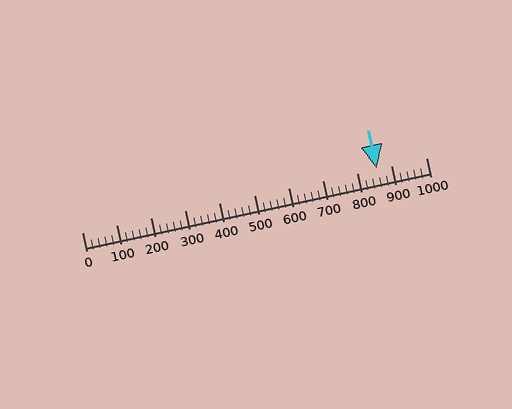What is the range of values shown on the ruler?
The ruler shows values from 0 to 1000.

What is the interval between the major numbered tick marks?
The major tick marks are spaced 100 units apart.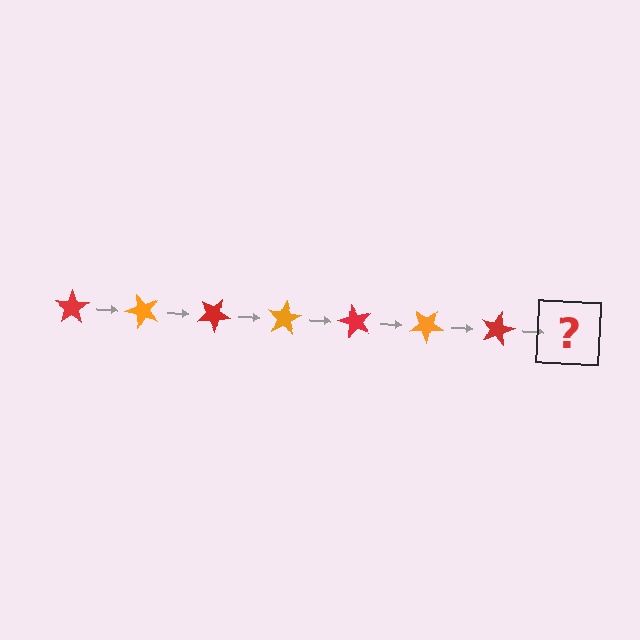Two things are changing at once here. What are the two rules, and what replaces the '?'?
The two rules are that it rotates 50 degrees each step and the color cycles through red and orange. The '?' should be an orange star, rotated 350 degrees from the start.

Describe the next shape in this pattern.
It should be an orange star, rotated 350 degrees from the start.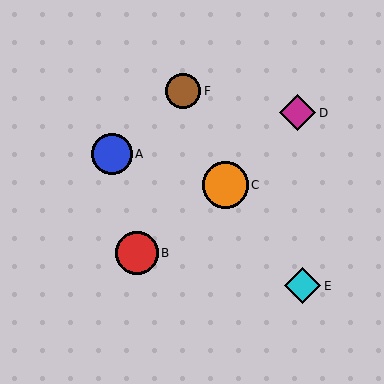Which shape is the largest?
The orange circle (labeled C) is the largest.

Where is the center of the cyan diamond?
The center of the cyan diamond is at (302, 286).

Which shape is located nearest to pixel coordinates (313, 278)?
The cyan diamond (labeled E) at (302, 286) is nearest to that location.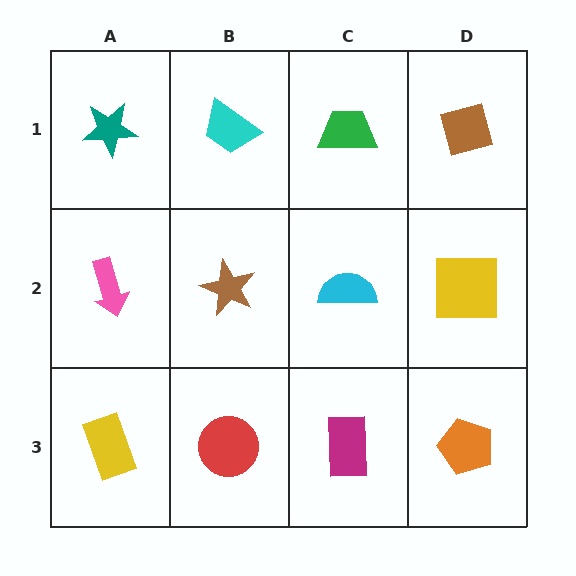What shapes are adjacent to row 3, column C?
A cyan semicircle (row 2, column C), a red circle (row 3, column B), an orange pentagon (row 3, column D).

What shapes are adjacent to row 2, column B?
A cyan trapezoid (row 1, column B), a red circle (row 3, column B), a pink arrow (row 2, column A), a cyan semicircle (row 2, column C).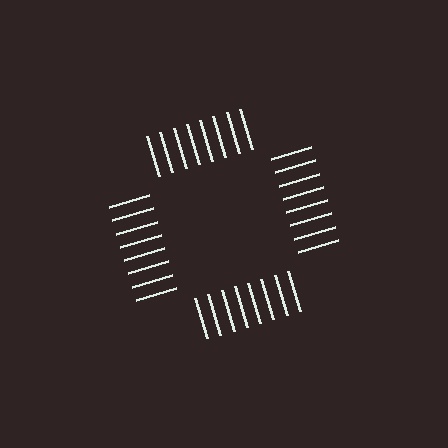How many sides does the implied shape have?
4 sides — the line-ends trace a square.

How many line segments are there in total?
32 — 8 along each of the 4 edges.